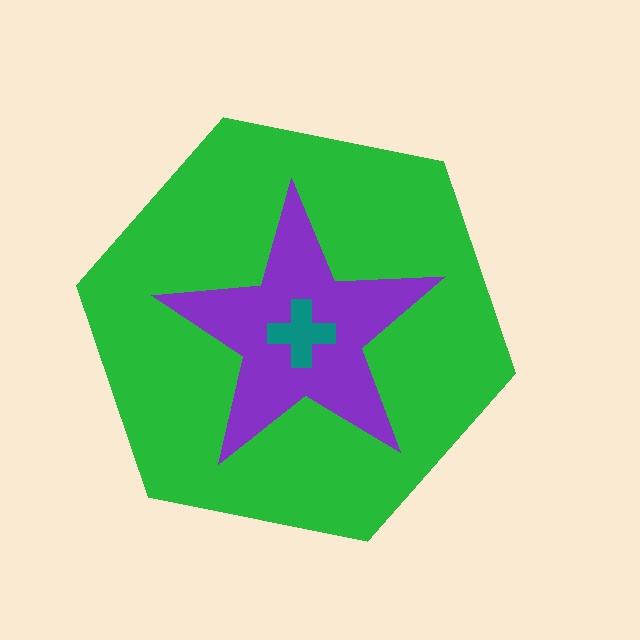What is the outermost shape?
The green hexagon.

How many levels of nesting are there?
3.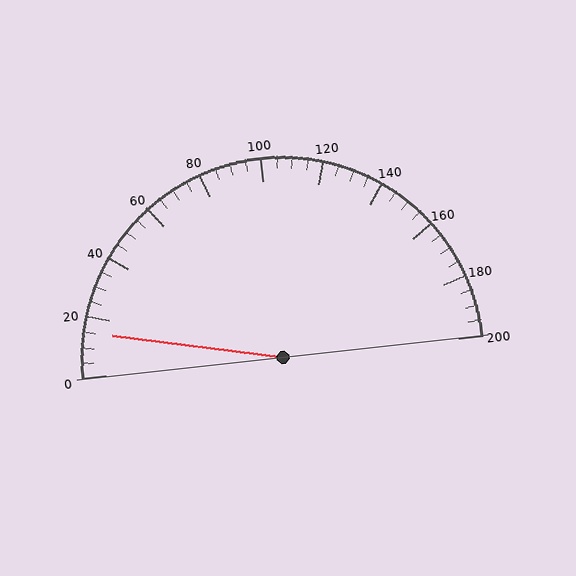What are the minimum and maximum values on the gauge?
The gauge ranges from 0 to 200.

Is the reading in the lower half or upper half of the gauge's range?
The reading is in the lower half of the range (0 to 200).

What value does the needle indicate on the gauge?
The needle indicates approximately 15.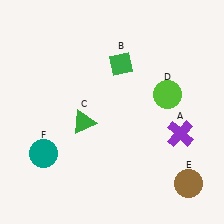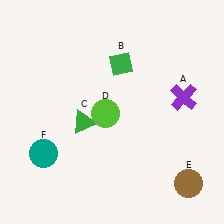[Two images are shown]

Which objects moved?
The objects that moved are: the purple cross (A), the lime circle (D).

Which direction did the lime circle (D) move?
The lime circle (D) moved left.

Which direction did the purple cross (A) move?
The purple cross (A) moved up.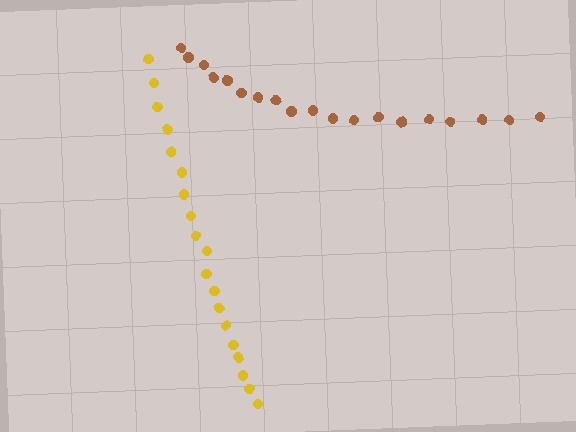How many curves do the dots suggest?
There are 2 distinct paths.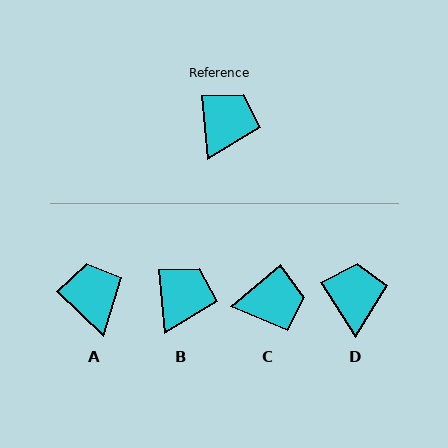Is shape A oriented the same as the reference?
No, it is off by about 42 degrees.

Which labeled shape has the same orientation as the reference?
B.